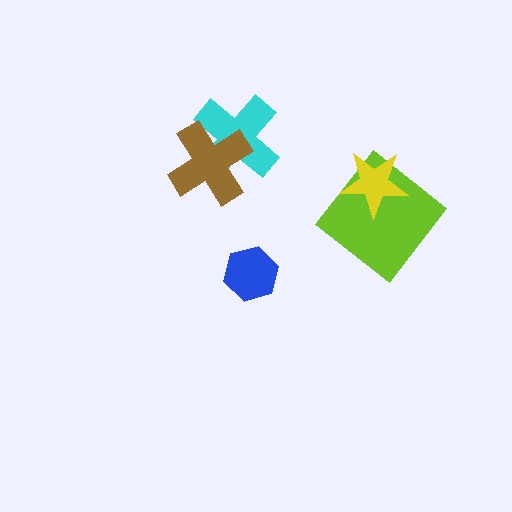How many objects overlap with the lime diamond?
1 object overlaps with the lime diamond.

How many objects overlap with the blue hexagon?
0 objects overlap with the blue hexagon.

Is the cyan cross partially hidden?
Yes, it is partially covered by another shape.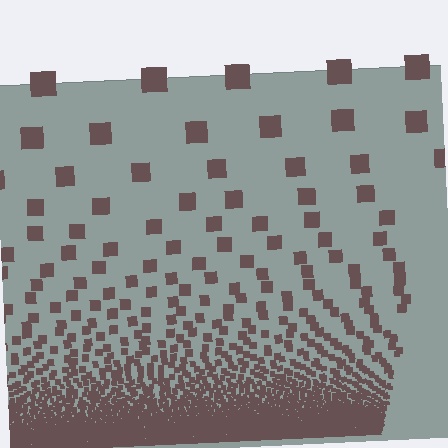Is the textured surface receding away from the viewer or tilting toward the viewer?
The surface appears to tilt toward the viewer. Texture elements get larger and sparser toward the top.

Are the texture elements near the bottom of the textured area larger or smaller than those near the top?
Smaller. The gradient is inverted — elements near the bottom are smaller and denser.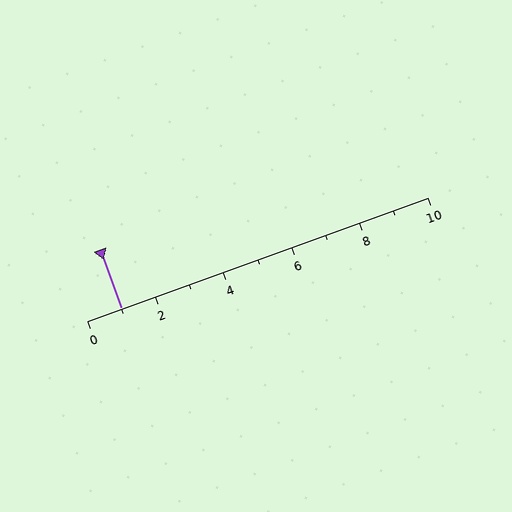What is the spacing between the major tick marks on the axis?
The major ticks are spaced 2 apart.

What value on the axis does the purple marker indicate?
The marker indicates approximately 1.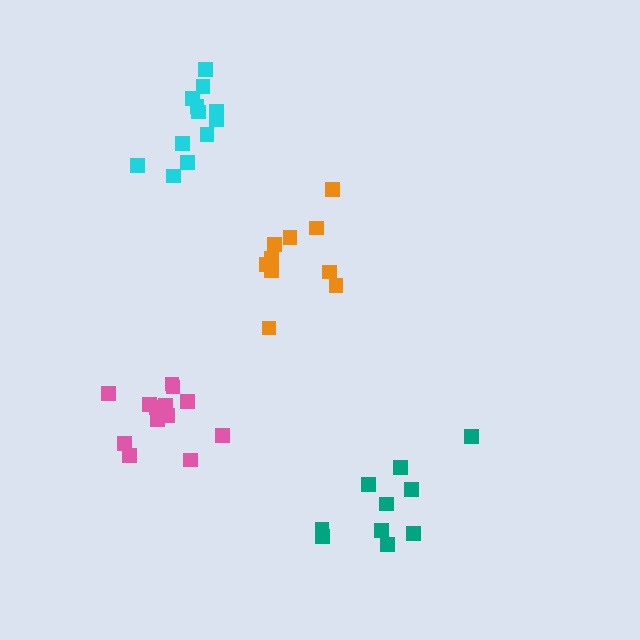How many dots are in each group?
Group 1: 10 dots, Group 2: 12 dots, Group 3: 10 dots, Group 4: 13 dots (45 total).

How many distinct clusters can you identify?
There are 4 distinct clusters.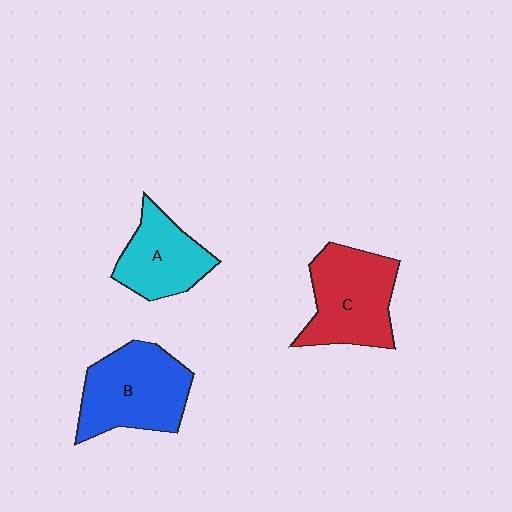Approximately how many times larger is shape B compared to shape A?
Approximately 1.4 times.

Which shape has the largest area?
Shape B (blue).